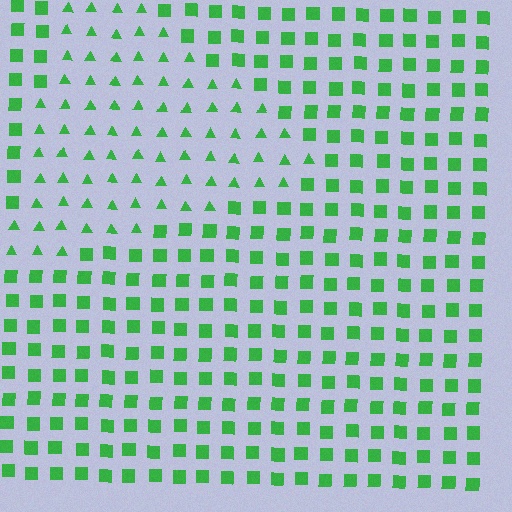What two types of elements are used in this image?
The image uses triangles inside the triangle region and squares outside it.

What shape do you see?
I see a triangle.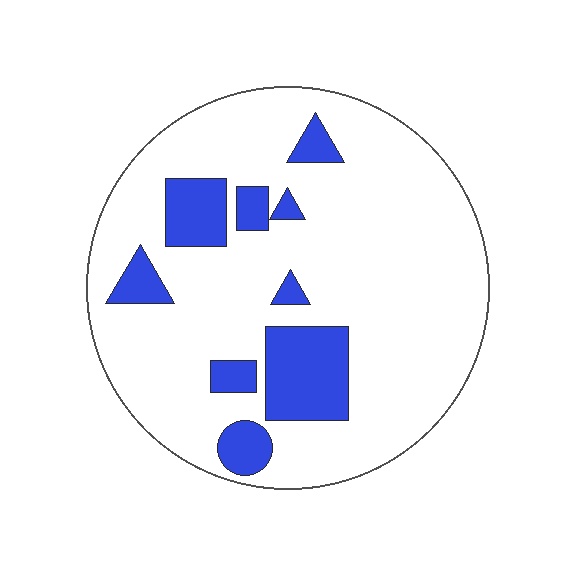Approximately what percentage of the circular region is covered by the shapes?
Approximately 20%.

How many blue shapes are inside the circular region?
9.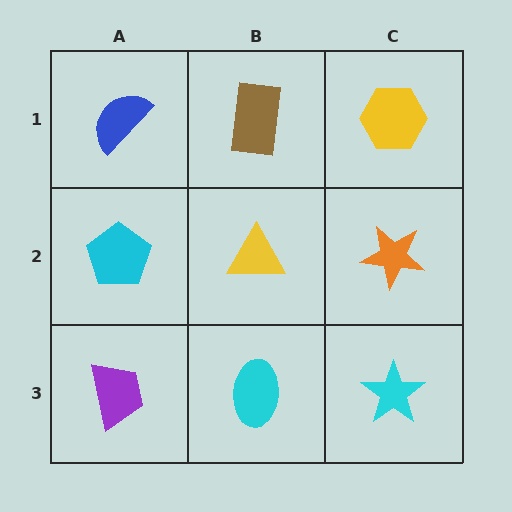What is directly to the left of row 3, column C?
A cyan ellipse.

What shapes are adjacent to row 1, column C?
An orange star (row 2, column C), a brown rectangle (row 1, column B).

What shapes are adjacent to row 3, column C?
An orange star (row 2, column C), a cyan ellipse (row 3, column B).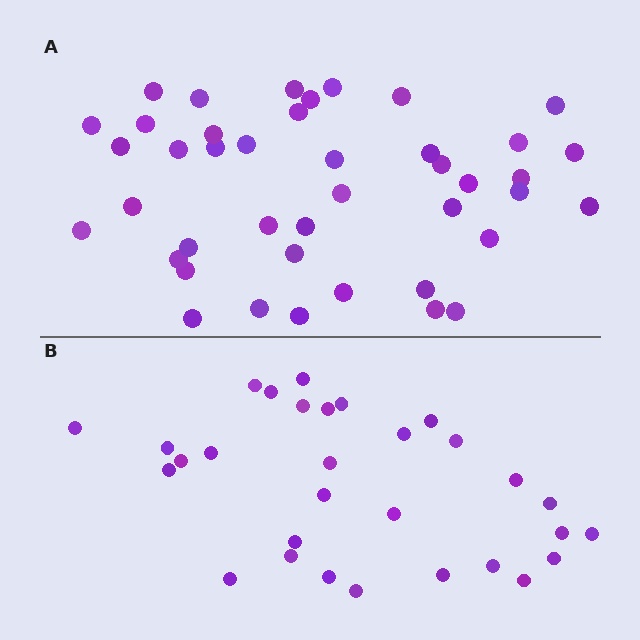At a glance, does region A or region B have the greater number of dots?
Region A (the top region) has more dots.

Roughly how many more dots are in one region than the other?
Region A has roughly 12 or so more dots than region B.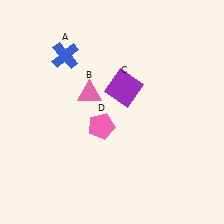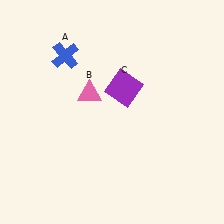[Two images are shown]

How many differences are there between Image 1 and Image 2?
There is 1 difference between the two images.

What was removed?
The pink pentagon (D) was removed in Image 2.